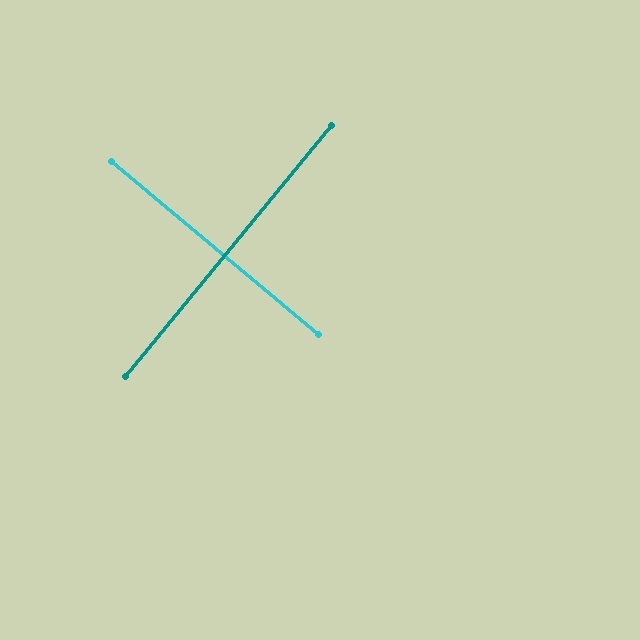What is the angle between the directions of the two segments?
Approximately 89 degrees.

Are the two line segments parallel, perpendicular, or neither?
Perpendicular — they meet at approximately 89°.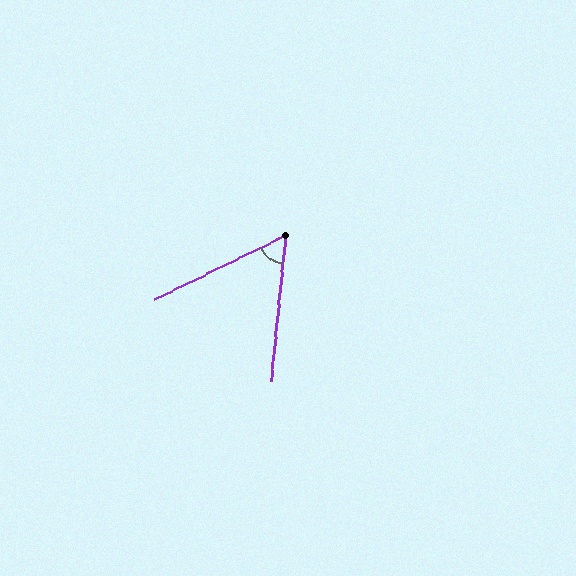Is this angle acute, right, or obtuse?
It is acute.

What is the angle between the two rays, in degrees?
Approximately 58 degrees.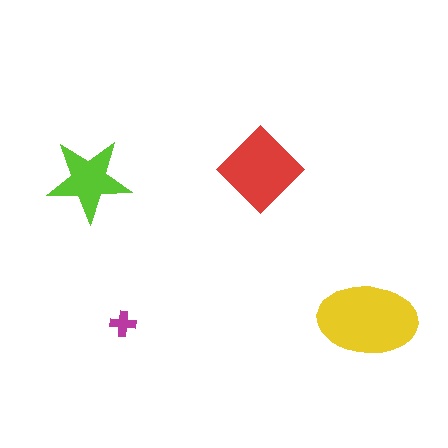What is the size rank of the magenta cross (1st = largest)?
4th.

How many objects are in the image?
There are 4 objects in the image.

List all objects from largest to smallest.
The yellow ellipse, the red diamond, the lime star, the magenta cross.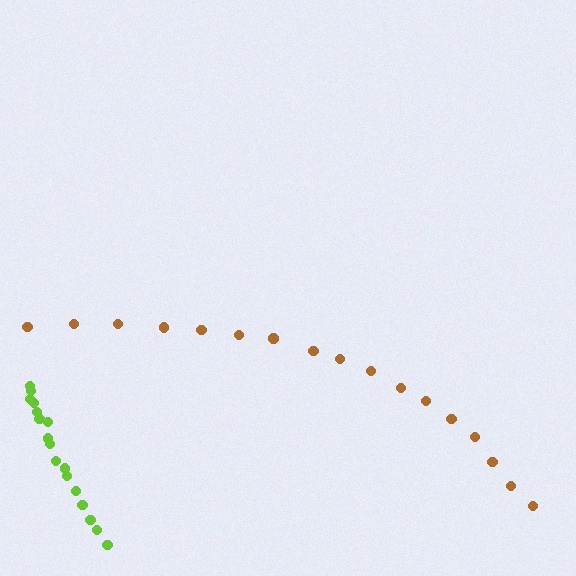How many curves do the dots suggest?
There are 2 distinct paths.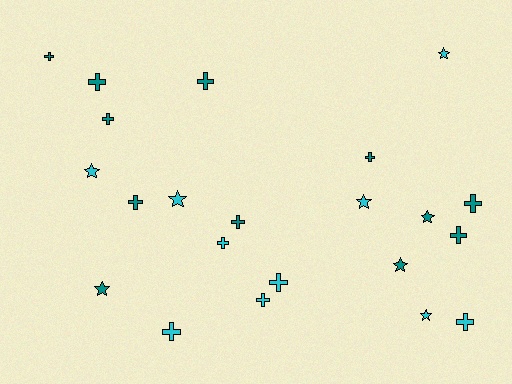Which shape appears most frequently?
Cross, with 14 objects.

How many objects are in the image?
There are 22 objects.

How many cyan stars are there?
There are 5 cyan stars.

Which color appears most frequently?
Teal, with 12 objects.